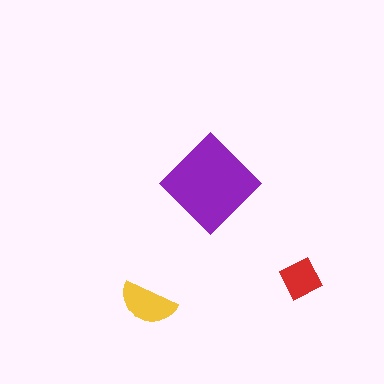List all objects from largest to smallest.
The purple diamond, the yellow semicircle, the red square.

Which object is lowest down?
The yellow semicircle is bottommost.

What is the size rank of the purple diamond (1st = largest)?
1st.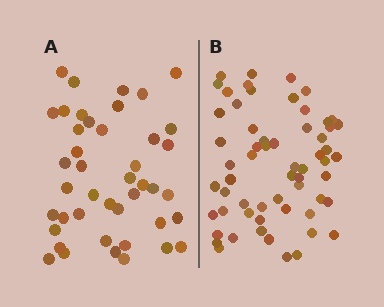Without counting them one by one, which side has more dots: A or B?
Region B (the right region) has more dots.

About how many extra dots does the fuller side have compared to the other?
Region B has approximately 15 more dots than region A.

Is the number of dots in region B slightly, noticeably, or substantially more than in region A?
Region B has noticeably more, but not dramatically so. The ratio is roughly 1.4 to 1.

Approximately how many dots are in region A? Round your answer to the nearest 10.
About 40 dots. (The exact count is 43, which rounds to 40.)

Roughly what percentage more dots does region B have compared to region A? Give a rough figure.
About 40% more.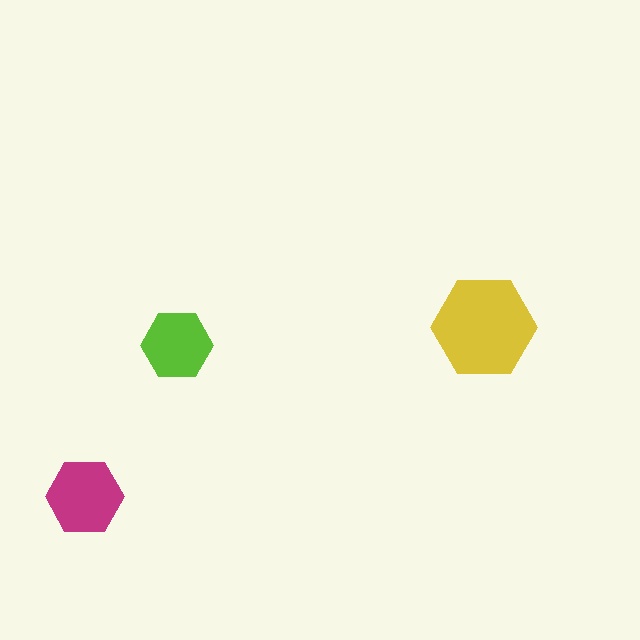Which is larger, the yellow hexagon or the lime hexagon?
The yellow one.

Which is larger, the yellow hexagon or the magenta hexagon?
The yellow one.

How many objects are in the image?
There are 3 objects in the image.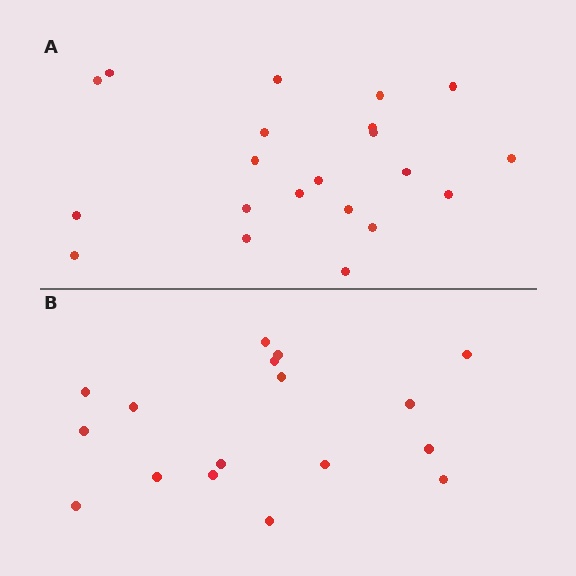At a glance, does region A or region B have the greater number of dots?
Region A (the top region) has more dots.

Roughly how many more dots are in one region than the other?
Region A has about 4 more dots than region B.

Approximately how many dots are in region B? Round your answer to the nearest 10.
About 20 dots. (The exact count is 17, which rounds to 20.)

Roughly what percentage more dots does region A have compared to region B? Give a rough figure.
About 25% more.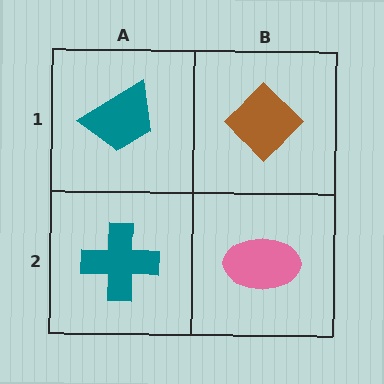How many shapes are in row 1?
2 shapes.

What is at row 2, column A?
A teal cross.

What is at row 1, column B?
A brown diamond.